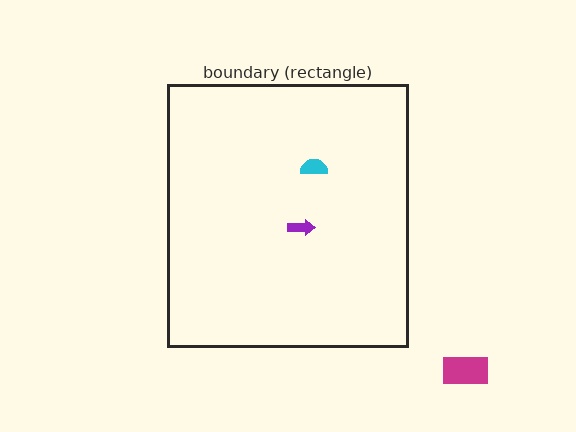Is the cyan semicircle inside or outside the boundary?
Inside.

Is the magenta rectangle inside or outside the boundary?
Outside.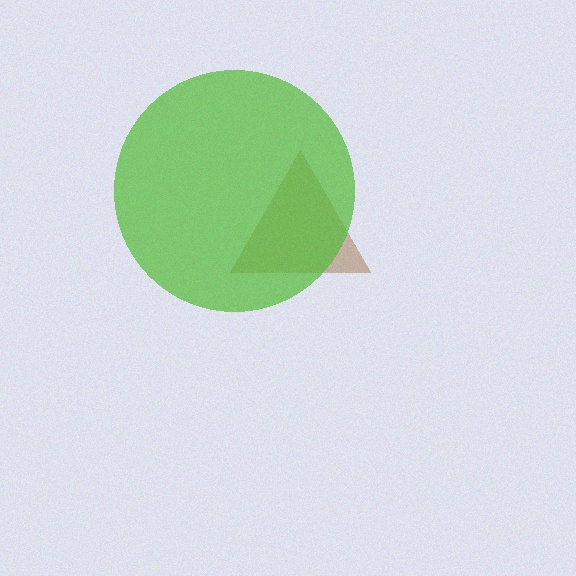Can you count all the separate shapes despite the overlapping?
Yes, there are 2 separate shapes.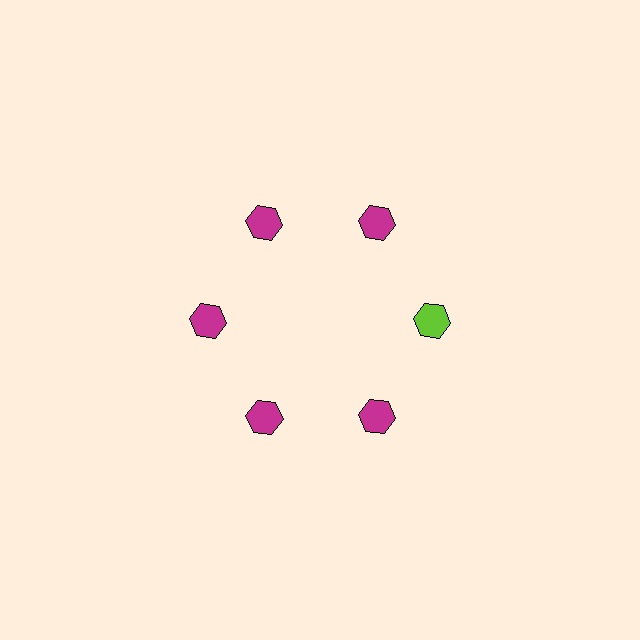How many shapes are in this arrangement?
There are 6 shapes arranged in a ring pattern.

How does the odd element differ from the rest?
It has a different color: lime instead of magenta.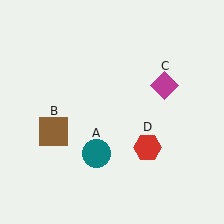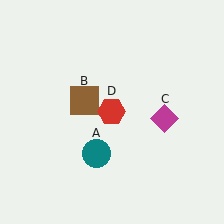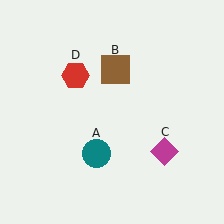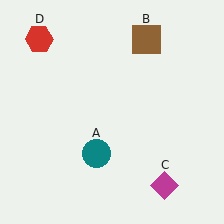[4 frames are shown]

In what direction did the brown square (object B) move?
The brown square (object B) moved up and to the right.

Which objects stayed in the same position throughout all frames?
Teal circle (object A) remained stationary.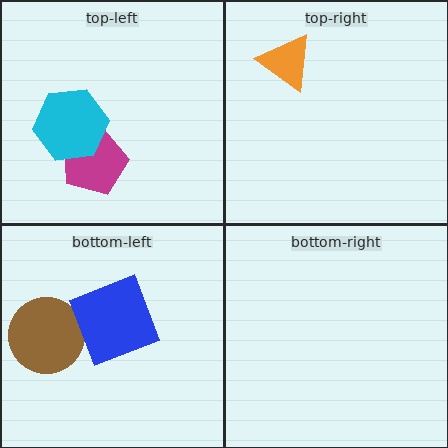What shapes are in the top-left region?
The magenta pentagon, the cyan hexagon.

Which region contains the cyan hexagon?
The top-left region.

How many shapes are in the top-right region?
1.